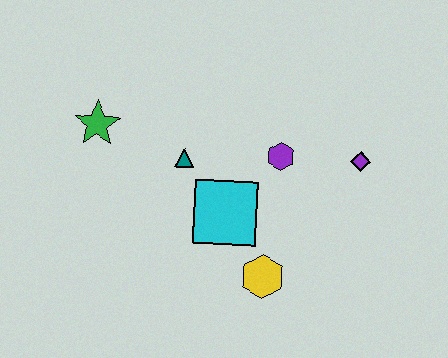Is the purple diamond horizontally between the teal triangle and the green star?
No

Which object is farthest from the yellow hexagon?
The green star is farthest from the yellow hexagon.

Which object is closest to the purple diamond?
The purple hexagon is closest to the purple diamond.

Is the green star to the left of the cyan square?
Yes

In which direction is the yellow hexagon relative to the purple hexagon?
The yellow hexagon is below the purple hexagon.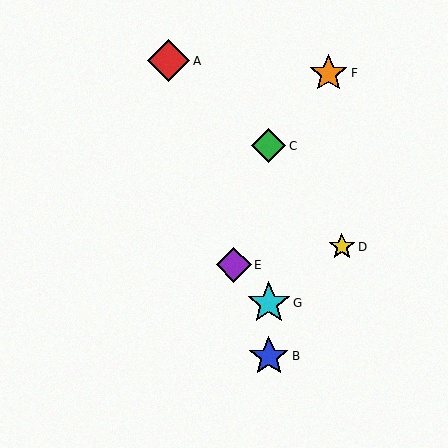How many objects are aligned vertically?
3 objects (B, C, G) are aligned vertically.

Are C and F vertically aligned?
No, C is at x≈269 and F is at x≈329.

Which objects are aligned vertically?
Objects B, C, G are aligned vertically.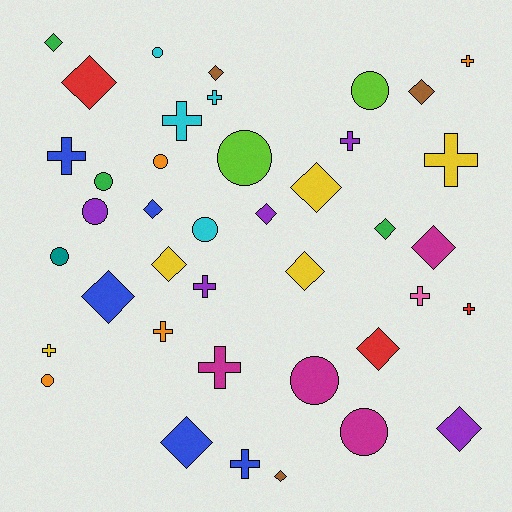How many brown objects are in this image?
There are 3 brown objects.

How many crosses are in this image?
There are 13 crosses.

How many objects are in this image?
There are 40 objects.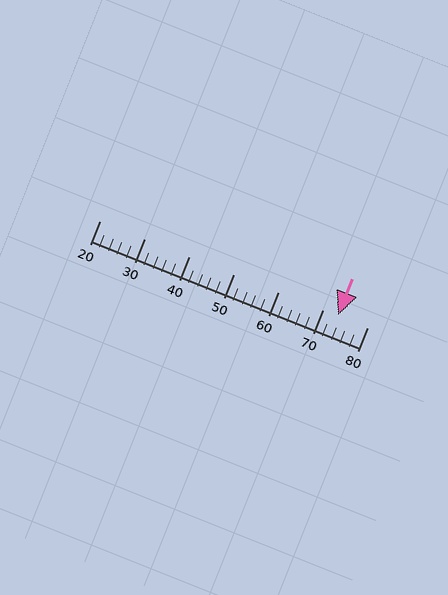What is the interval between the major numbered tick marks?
The major tick marks are spaced 10 units apart.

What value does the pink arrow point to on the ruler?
The pink arrow points to approximately 74.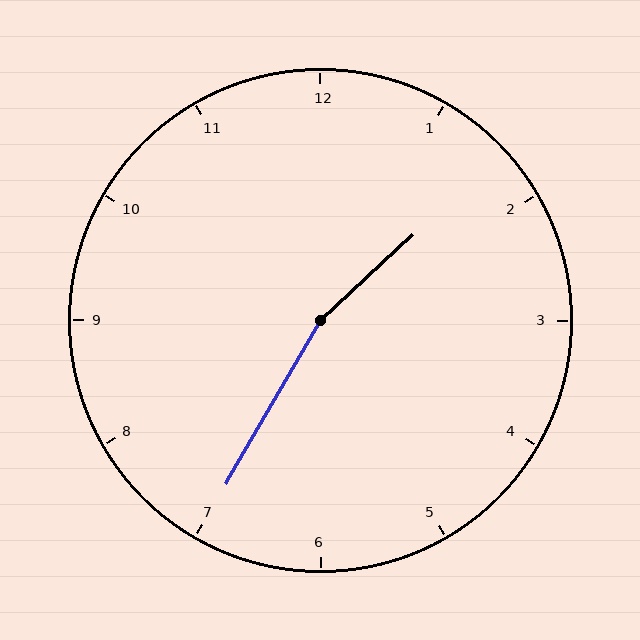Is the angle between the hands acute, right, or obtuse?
It is obtuse.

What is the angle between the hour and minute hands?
Approximately 162 degrees.